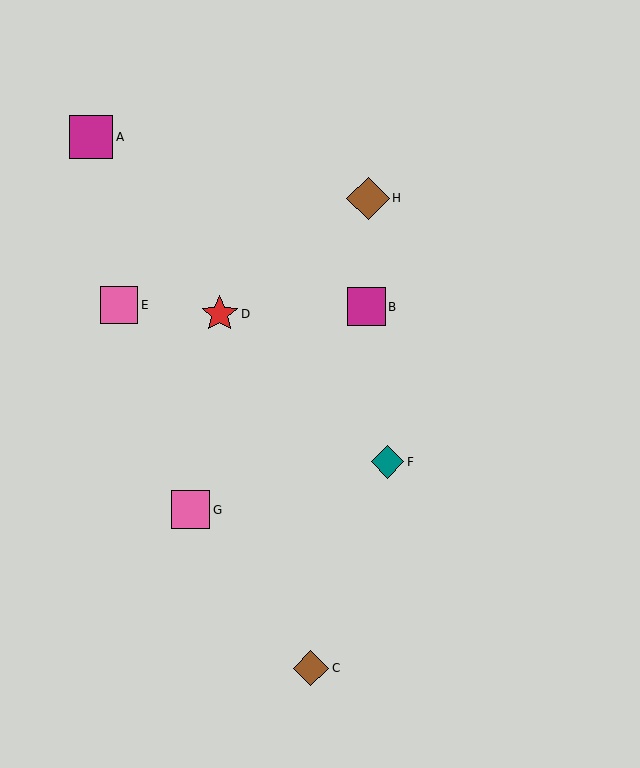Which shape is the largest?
The magenta square (labeled A) is the largest.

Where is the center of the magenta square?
The center of the magenta square is at (91, 137).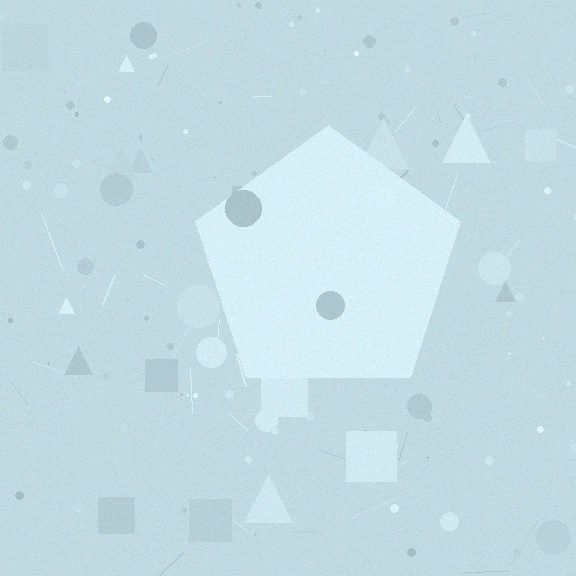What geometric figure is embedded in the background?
A pentagon is embedded in the background.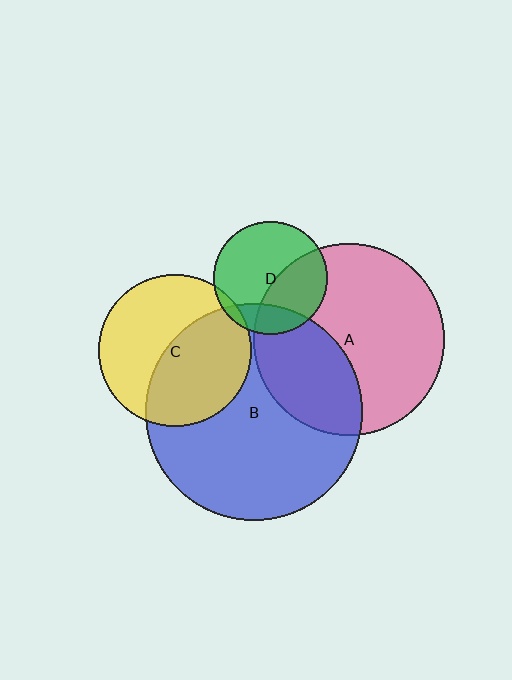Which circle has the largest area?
Circle B (blue).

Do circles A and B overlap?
Yes.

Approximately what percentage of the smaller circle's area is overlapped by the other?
Approximately 35%.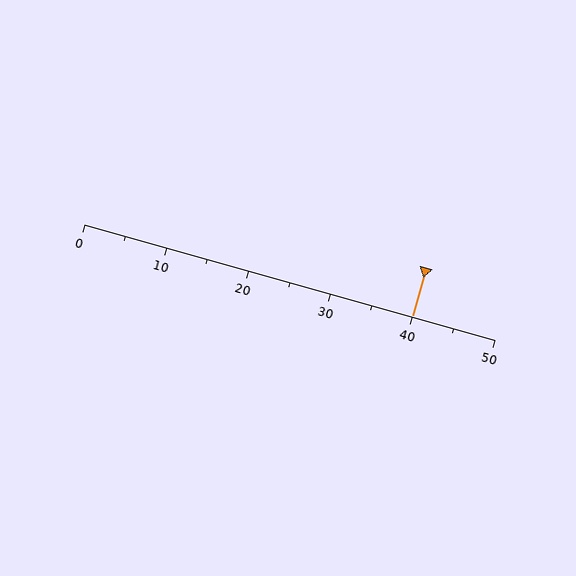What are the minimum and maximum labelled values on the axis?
The axis runs from 0 to 50.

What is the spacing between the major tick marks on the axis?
The major ticks are spaced 10 apart.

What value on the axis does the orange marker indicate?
The marker indicates approximately 40.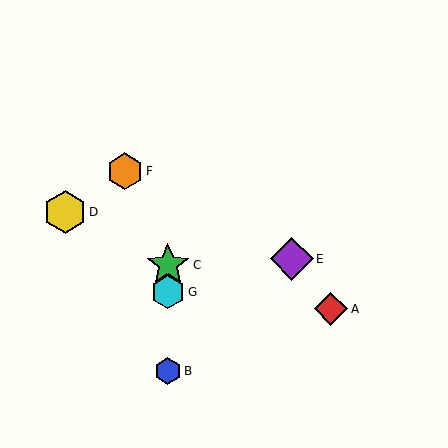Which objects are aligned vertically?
Objects B, C, G are aligned vertically.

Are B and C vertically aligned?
Yes, both are at x≈168.